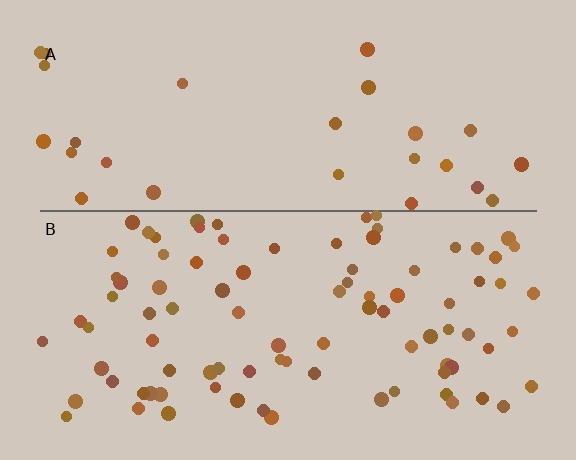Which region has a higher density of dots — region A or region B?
B (the bottom).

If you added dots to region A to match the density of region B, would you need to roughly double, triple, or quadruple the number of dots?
Approximately triple.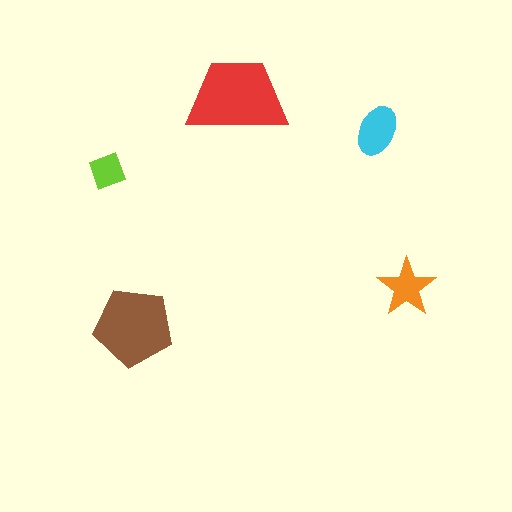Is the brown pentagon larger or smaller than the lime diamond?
Larger.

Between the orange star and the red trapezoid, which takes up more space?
The red trapezoid.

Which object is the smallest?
The lime diamond.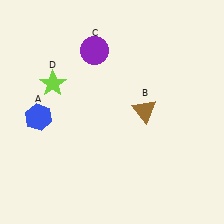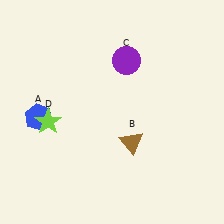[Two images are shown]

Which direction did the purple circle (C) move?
The purple circle (C) moved right.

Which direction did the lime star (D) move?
The lime star (D) moved down.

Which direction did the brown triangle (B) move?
The brown triangle (B) moved down.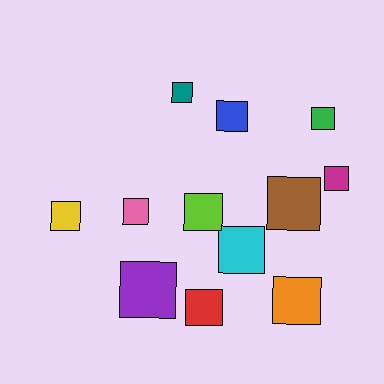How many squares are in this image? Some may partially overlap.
There are 12 squares.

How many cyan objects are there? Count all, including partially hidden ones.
There is 1 cyan object.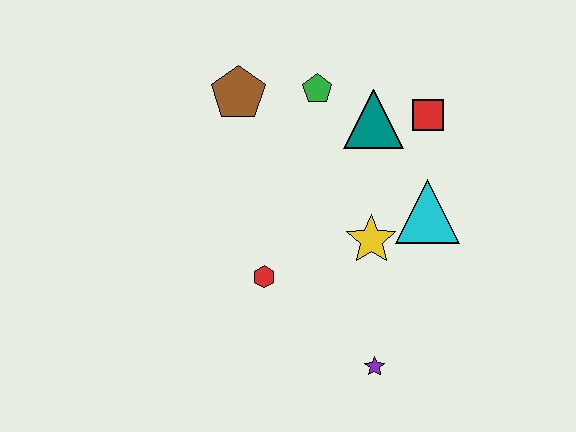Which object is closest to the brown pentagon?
The green pentagon is closest to the brown pentagon.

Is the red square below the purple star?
No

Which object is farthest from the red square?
The purple star is farthest from the red square.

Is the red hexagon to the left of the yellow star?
Yes